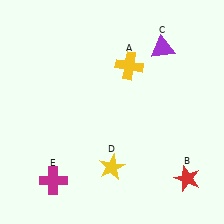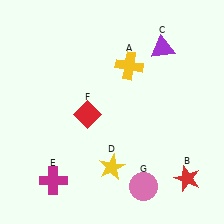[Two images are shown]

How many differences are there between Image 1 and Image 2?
There are 2 differences between the two images.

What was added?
A red diamond (F), a pink circle (G) were added in Image 2.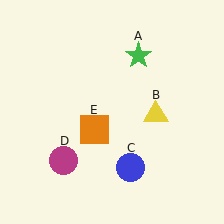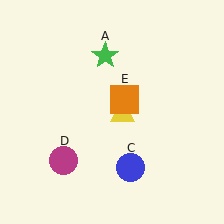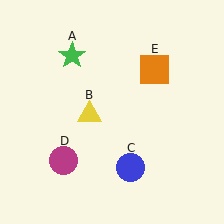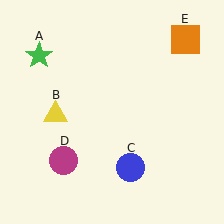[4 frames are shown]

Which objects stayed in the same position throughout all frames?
Blue circle (object C) and magenta circle (object D) remained stationary.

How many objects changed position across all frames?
3 objects changed position: green star (object A), yellow triangle (object B), orange square (object E).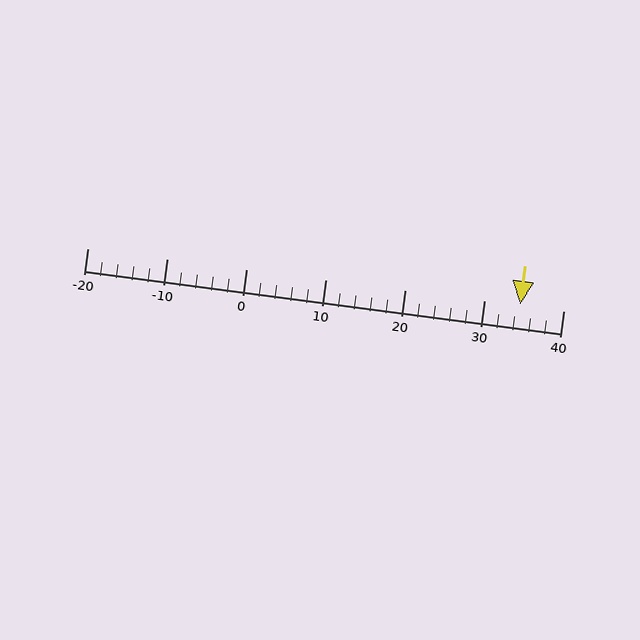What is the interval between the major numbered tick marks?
The major tick marks are spaced 10 units apart.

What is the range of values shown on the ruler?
The ruler shows values from -20 to 40.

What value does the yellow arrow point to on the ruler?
The yellow arrow points to approximately 35.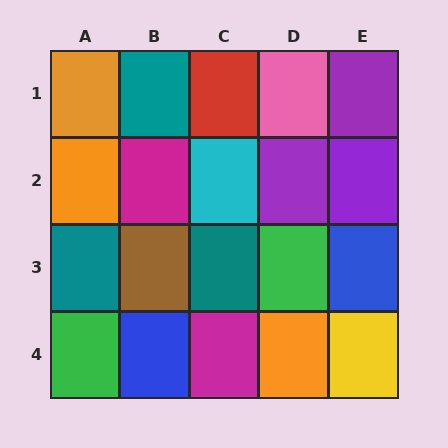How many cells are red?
1 cell is red.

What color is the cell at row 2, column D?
Purple.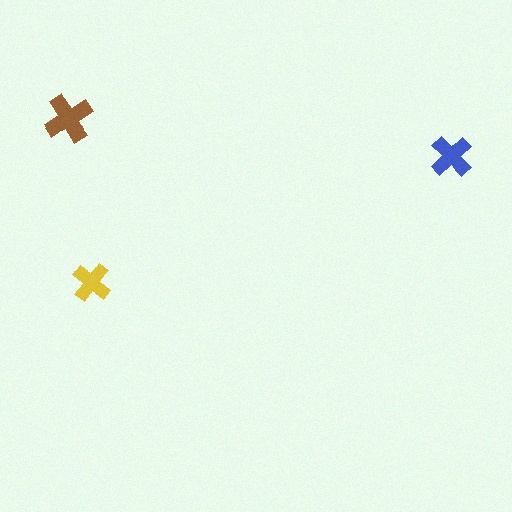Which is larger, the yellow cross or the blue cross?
The blue one.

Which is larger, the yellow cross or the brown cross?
The brown one.